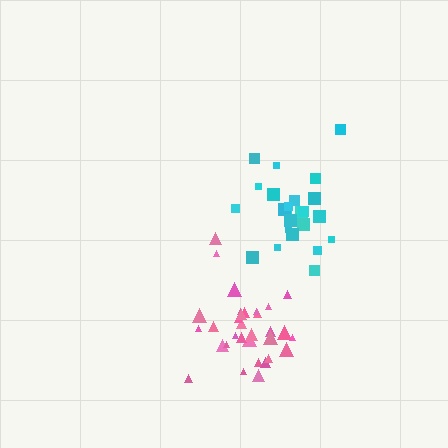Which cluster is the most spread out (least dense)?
Cyan.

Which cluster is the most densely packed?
Pink.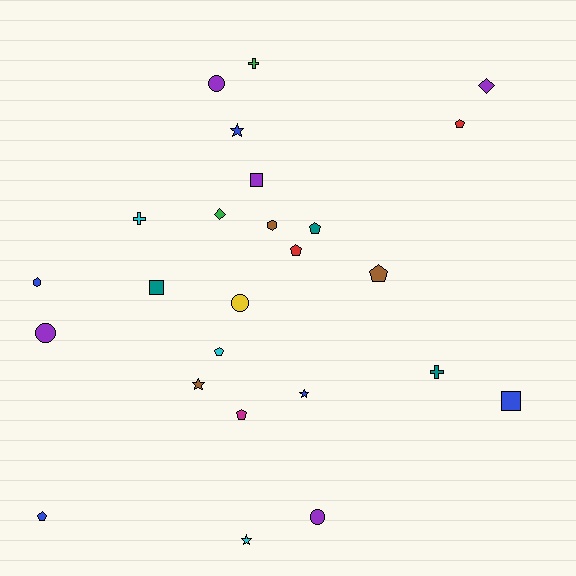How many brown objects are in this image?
There are 3 brown objects.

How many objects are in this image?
There are 25 objects.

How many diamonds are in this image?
There are 2 diamonds.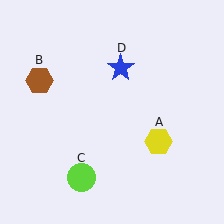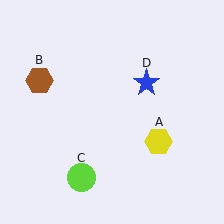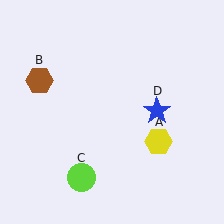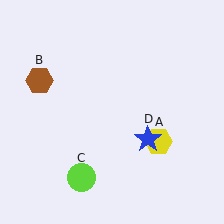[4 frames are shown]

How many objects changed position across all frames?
1 object changed position: blue star (object D).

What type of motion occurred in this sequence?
The blue star (object D) rotated clockwise around the center of the scene.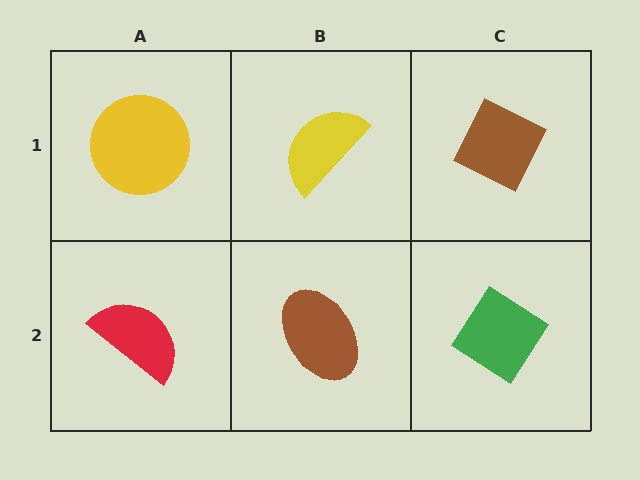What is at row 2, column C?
A green diamond.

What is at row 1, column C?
A brown diamond.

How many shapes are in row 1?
3 shapes.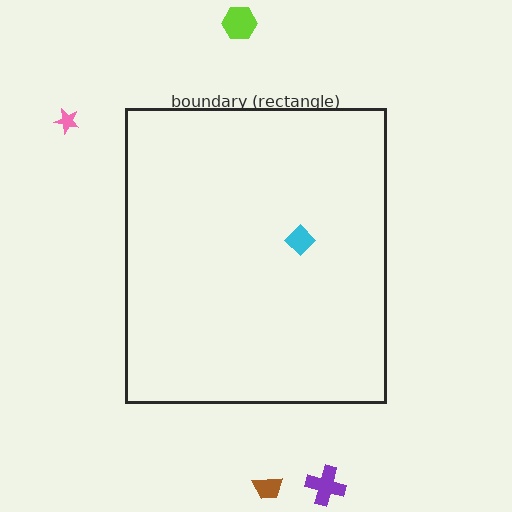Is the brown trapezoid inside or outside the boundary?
Outside.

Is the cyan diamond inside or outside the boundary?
Inside.